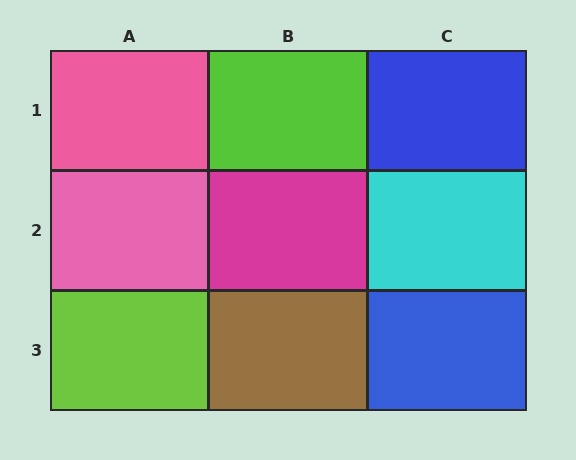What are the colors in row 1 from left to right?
Pink, lime, blue.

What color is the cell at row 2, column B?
Magenta.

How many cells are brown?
1 cell is brown.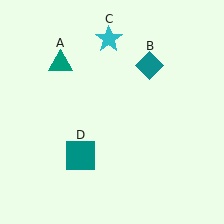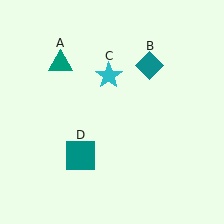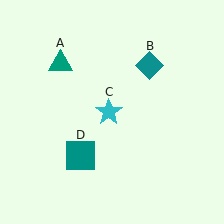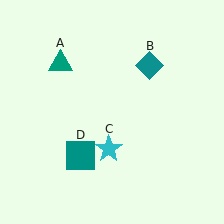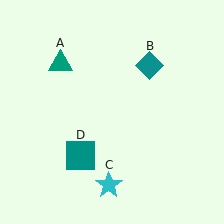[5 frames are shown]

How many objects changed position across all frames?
1 object changed position: cyan star (object C).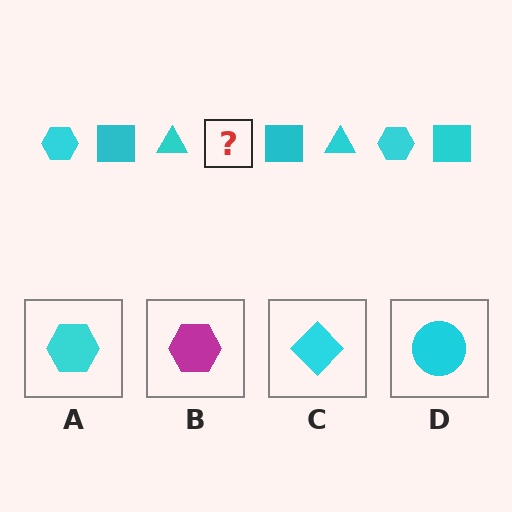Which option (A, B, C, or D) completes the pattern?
A.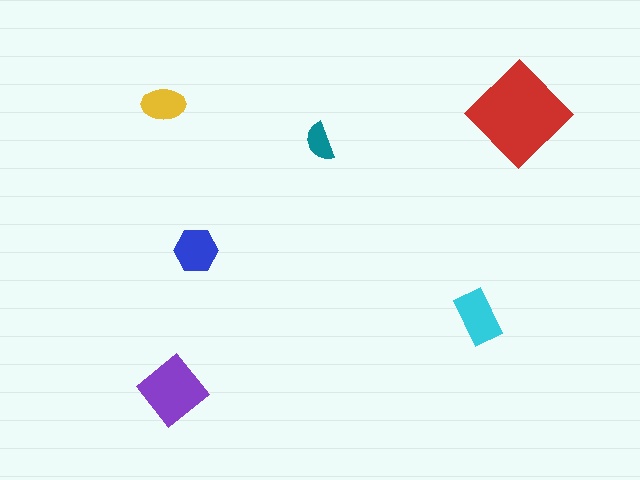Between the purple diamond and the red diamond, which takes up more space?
The red diamond.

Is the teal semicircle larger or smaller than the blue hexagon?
Smaller.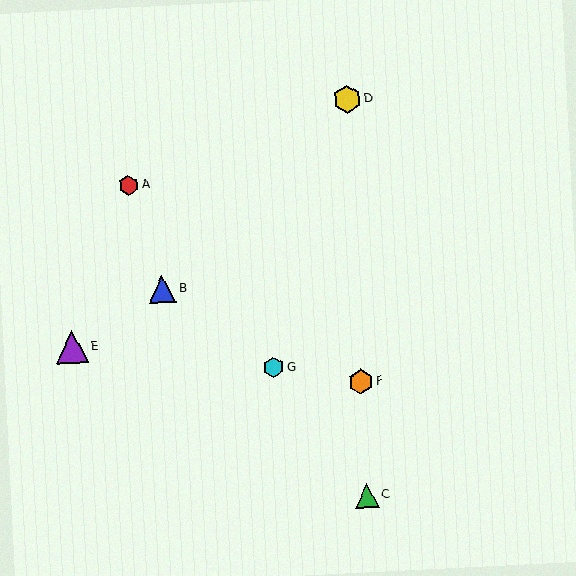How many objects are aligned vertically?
3 objects (C, D, F) are aligned vertically.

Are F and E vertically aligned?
No, F is at x≈361 and E is at x≈72.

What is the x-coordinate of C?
Object C is at x≈367.